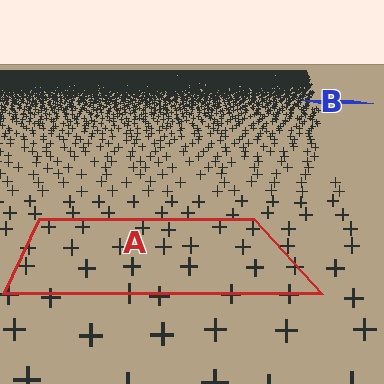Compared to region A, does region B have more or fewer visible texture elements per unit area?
Region B has more texture elements per unit area — they are packed more densely because it is farther away.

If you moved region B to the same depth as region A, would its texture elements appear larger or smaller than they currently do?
They would appear larger. At a closer depth, the same texture elements are projected at a bigger on-screen size.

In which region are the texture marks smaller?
The texture marks are smaller in region B, because it is farther away.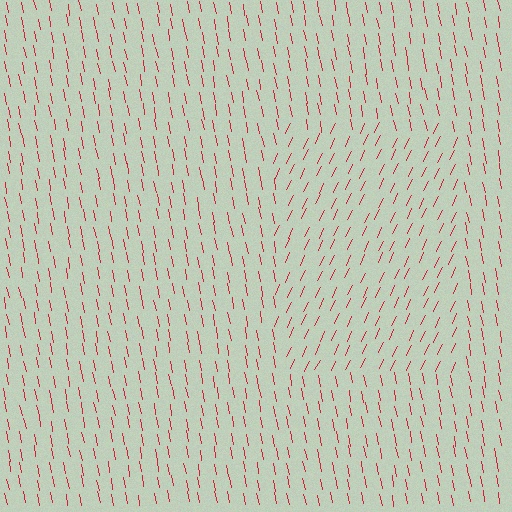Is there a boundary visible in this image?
Yes, there is a texture boundary formed by a change in line orientation.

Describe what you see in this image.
The image is filled with small red line segments. A rectangle region in the image has lines oriented differently from the surrounding lines, creating a visible texture boundary.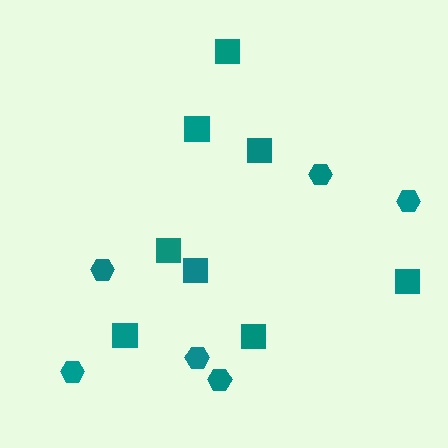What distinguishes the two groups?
There are 2 groups: one group of hexagons (6) and one group of squares (8).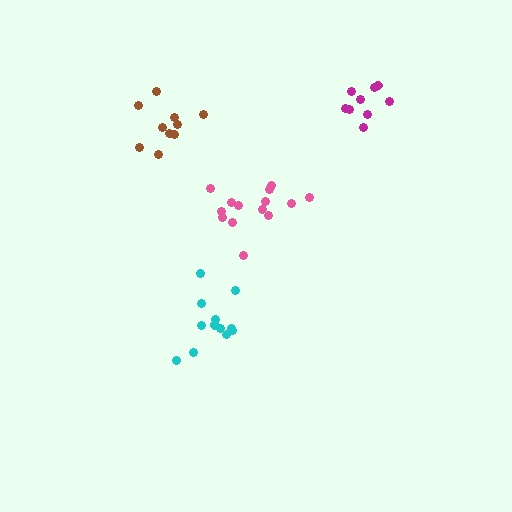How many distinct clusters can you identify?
There are 4 distinct clusters.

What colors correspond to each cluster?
The clusters are colored: brown, pink, cyan, magenta.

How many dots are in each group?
Group 1: 10 dots, Group 2: 14 dots, Group 3: 12 dots, Group 4: 9 dots (45 total).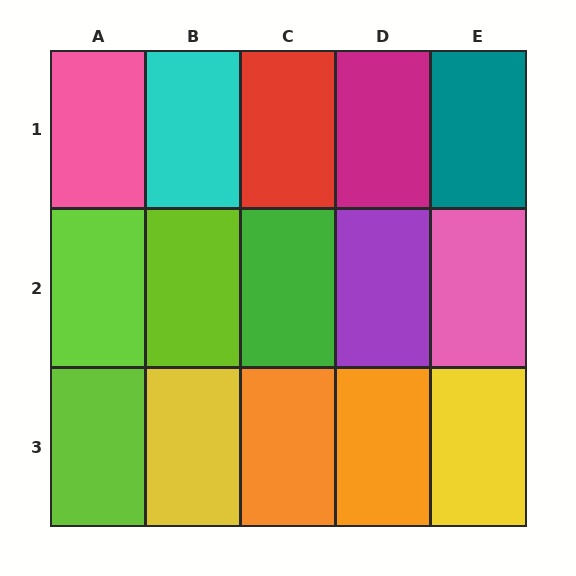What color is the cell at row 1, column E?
Teal.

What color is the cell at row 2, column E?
Pink.